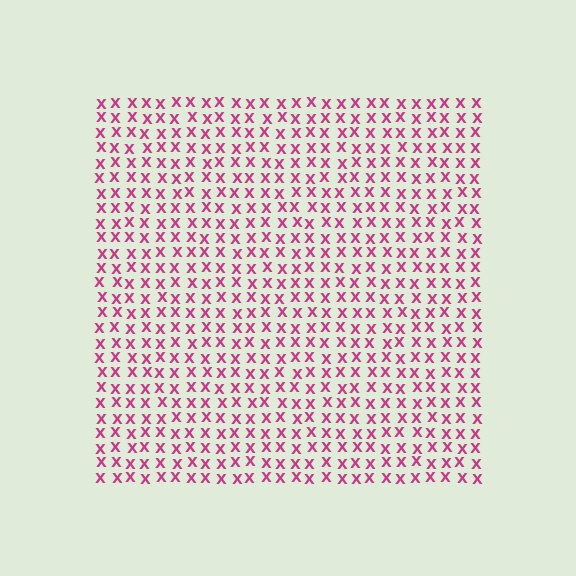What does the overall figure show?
The overall figure shows a square.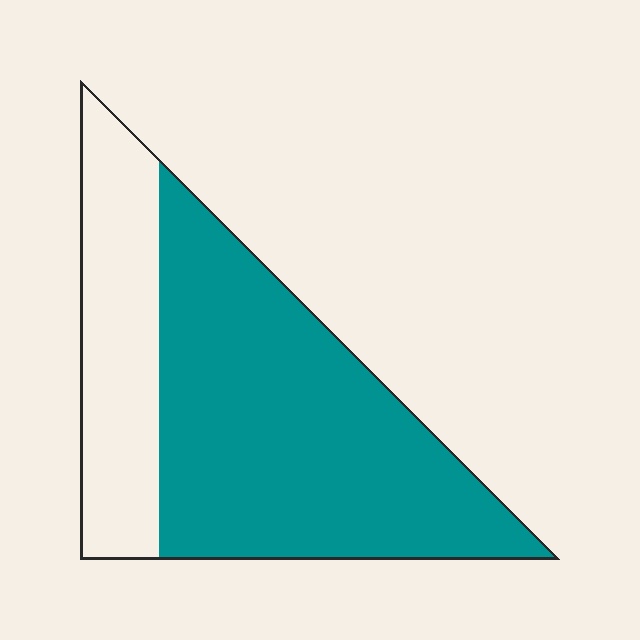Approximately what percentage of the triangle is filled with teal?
Approximately 70%.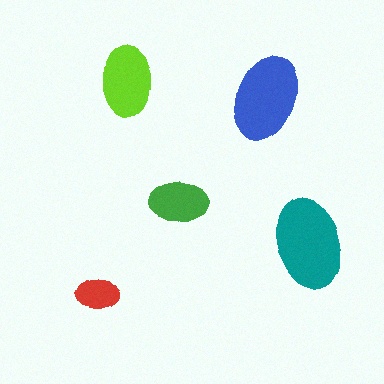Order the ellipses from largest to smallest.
the teal one, the blue one, the lime one, the green one, the red one.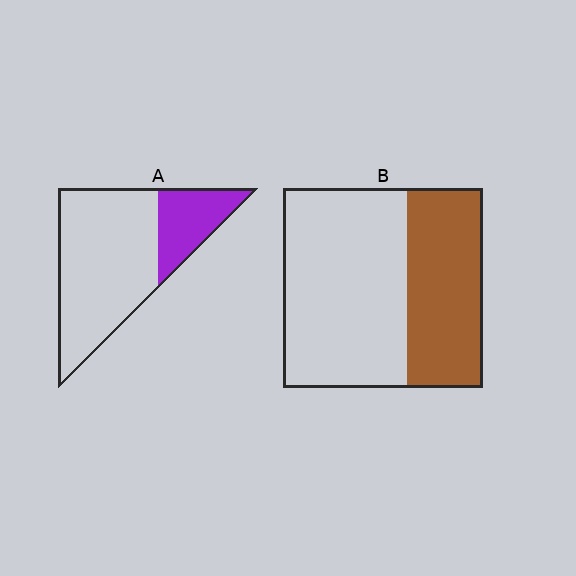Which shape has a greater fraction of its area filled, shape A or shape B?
Shape B.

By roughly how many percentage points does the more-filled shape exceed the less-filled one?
By roughly 15 percentage points (B over A).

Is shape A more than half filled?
No.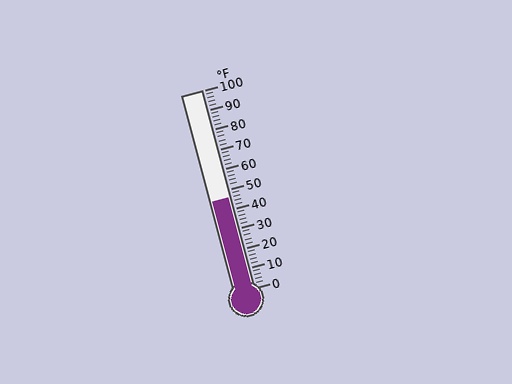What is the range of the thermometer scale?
The thermometer scale ranges from 0°F to 100°F.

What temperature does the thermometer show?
The thermometer shows approximately 46°F.